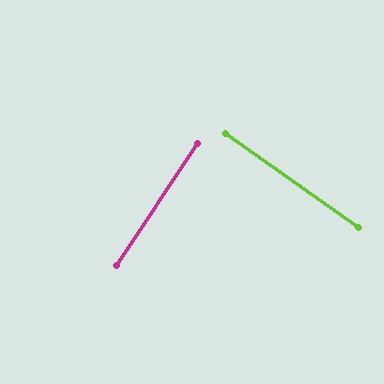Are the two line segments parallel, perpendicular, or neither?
Perpendicular — they meet at approximately 88°.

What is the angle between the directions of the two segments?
Approximately 88 degrees.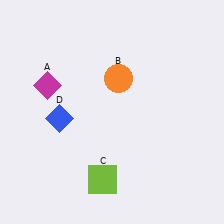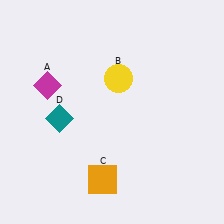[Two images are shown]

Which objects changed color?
B changed from orange to yellow. C changed from lime to orange. D changed from blue to teal.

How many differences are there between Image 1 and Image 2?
There are 3 differences between the two images.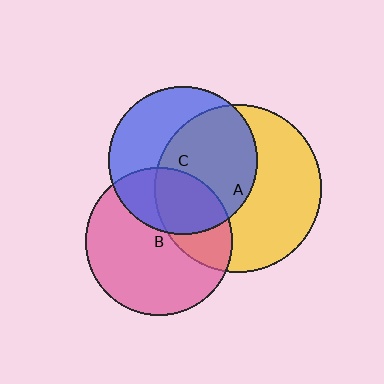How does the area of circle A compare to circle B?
Approximately 1.3 times.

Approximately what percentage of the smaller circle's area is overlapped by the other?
Approximately 30%.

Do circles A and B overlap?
Yes.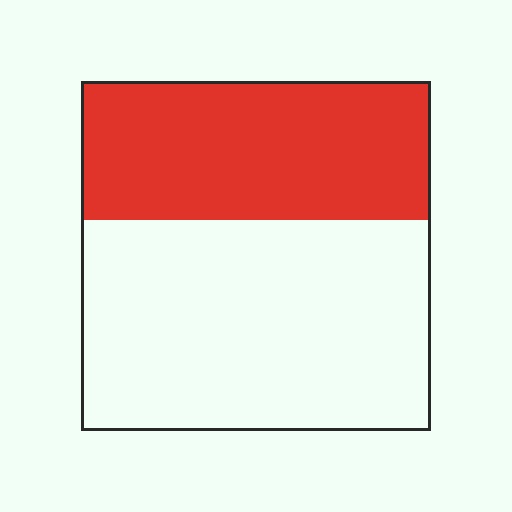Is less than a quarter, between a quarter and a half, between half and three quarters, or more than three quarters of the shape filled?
Between a quarter and a half.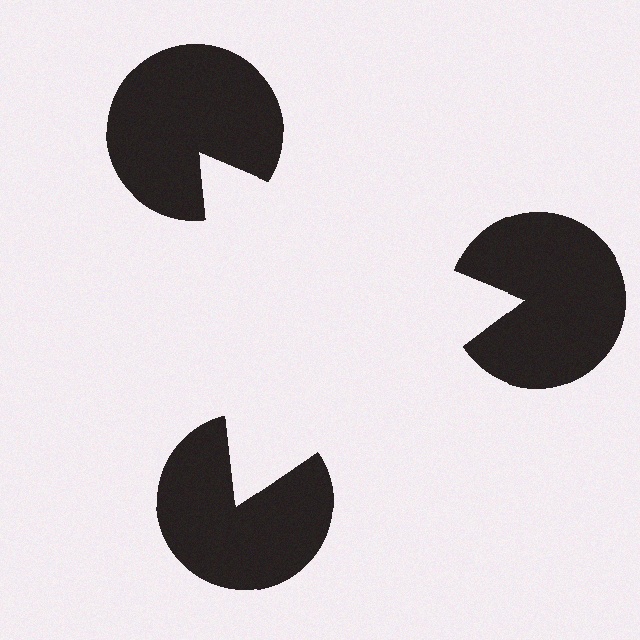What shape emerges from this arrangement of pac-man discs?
An illusory triangle — its edges are inferred from the aligned wedge cuts in the pac-man discs, not physically drawn.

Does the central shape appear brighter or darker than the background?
It typically appears slightly brighter than the background, even though no actual brightness change is drawn.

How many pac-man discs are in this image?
There are 3 — one at each vertex of the illusory triangle.